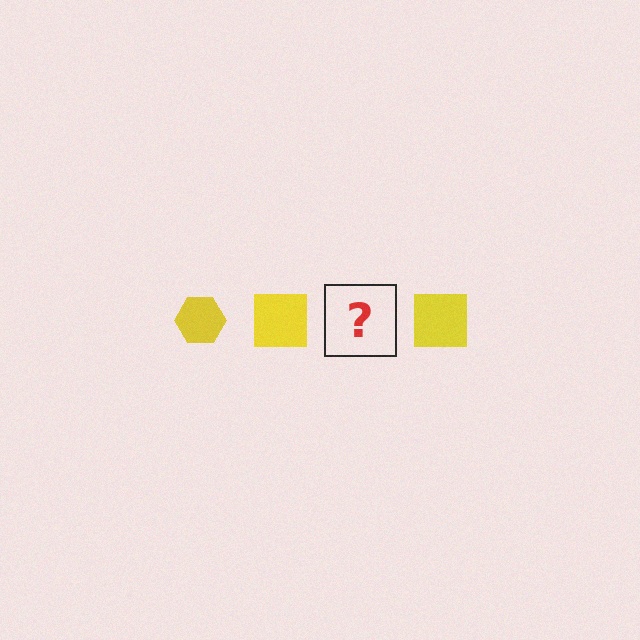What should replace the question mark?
The question mark should be replaced with a yellow hexagon.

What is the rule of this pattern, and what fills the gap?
The rule is that the pattern cycles through hexagon, square shapes in yellow. The gap should be filled with a yellow hexagon.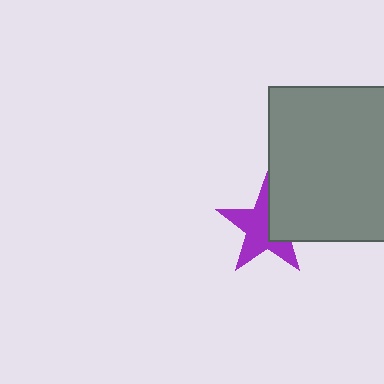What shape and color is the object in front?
The object in front is a gray rectangle.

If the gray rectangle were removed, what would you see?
You would see the complete purple star.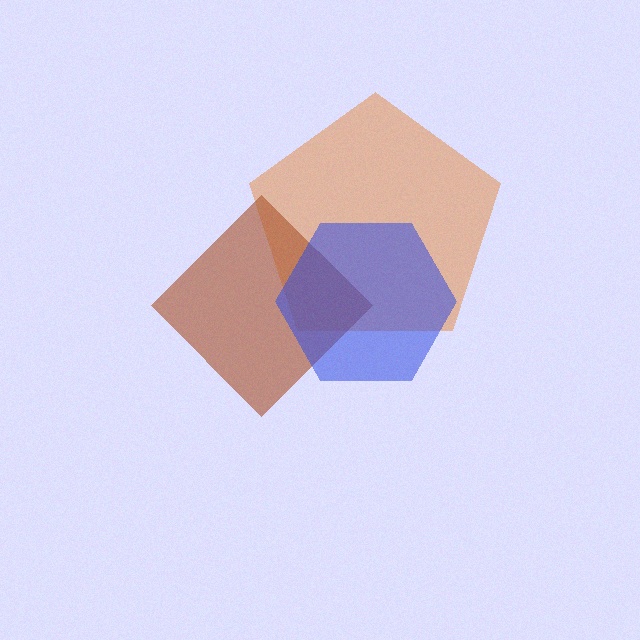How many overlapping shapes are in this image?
There are 3 overlapping shapes in the image.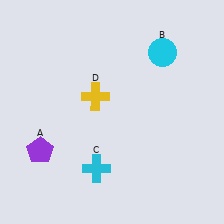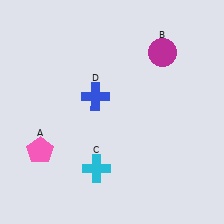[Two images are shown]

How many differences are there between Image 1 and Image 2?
There are 3 differences between the two images.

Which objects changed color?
A changed from purple to pink. B changed from cyan to magenta. D changed from yellow to blue.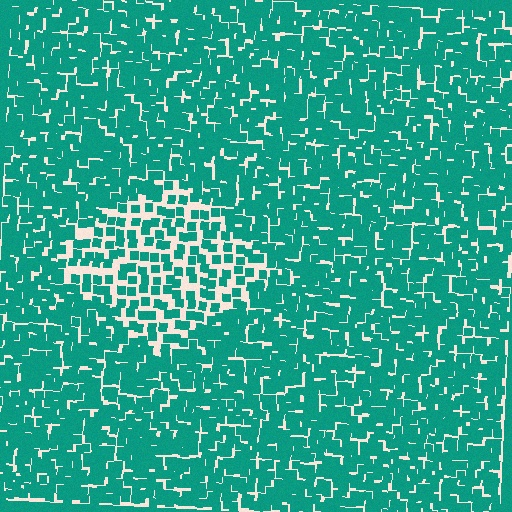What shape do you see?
I see a diamond.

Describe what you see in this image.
The image contains small teal elements arranged at two different densities. A diamond-shaped region is visible where the elements are less densely packed than the surrounding area.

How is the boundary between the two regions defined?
The boundary is defined by a change in element density (approximately 1.9x ratio). All elements are the same color, size, and shape.